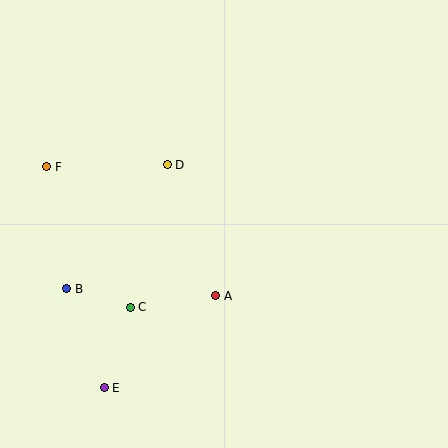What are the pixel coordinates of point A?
Point A is at (216, 296).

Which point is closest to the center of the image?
Point A at (216, 296) is closest to the center.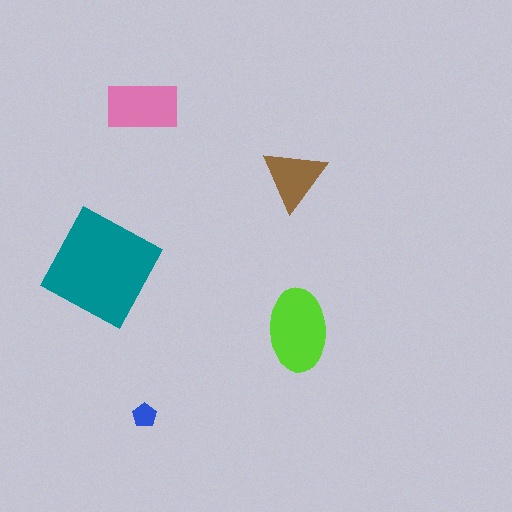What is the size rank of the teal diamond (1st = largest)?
1st.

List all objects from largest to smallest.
The teal diamond, the lime ellipse, the pink rectangle, the brown triangle, the blue pentagon.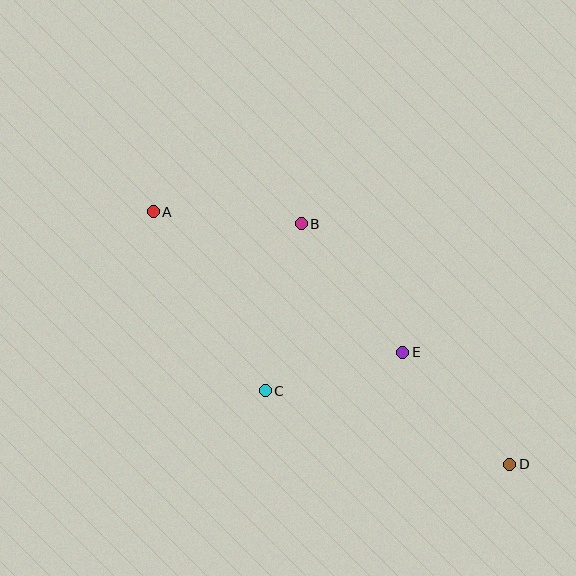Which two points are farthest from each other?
Points A and D are farthest from each other.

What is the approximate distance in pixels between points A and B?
The distance between A and B is approximately 149 pixels.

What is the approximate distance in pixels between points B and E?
The distance between B and E is approximately 164 pixels.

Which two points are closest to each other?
Points C and E are closest to each other.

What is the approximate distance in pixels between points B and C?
The distance between B and C is approximately 171 pixels.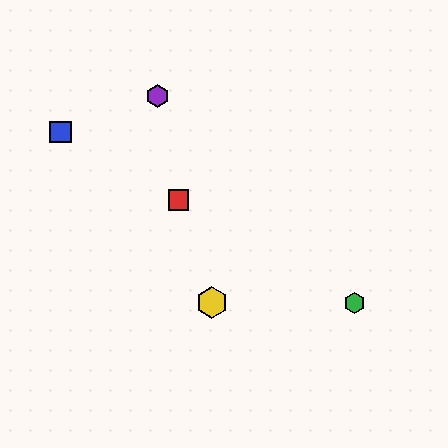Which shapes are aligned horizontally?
The green hexagon, the yellow hexagon are aligned horizontally.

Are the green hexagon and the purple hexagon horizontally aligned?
No, the green hexagon is at y≈303 and the purple hexagon is at y≈96.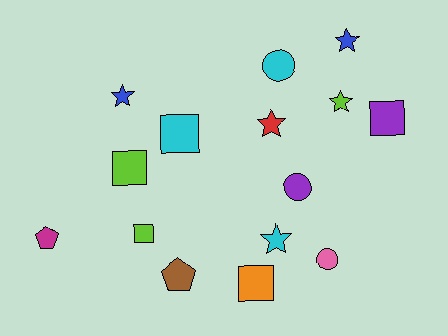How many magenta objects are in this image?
There is 1 magenta object.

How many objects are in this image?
There are 15 objects.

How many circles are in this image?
There are 3 circles.